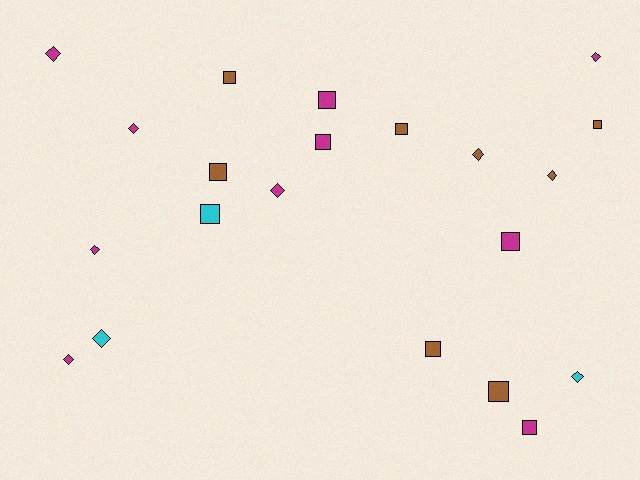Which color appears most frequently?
Magenta, with 10 objects.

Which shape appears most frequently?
Square, with 11 objects.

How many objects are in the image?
There are 21 objects.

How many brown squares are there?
There are 6 brown squares.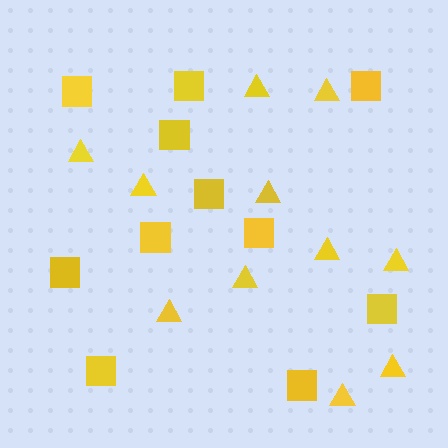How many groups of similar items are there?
There are 2 groups: one group of triangles (11) and one group of squares (11).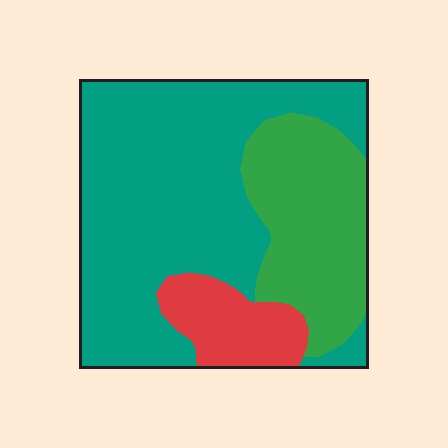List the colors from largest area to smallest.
From largest to smallest: teal, green, red.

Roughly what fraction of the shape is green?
Green covers 27% of the shape.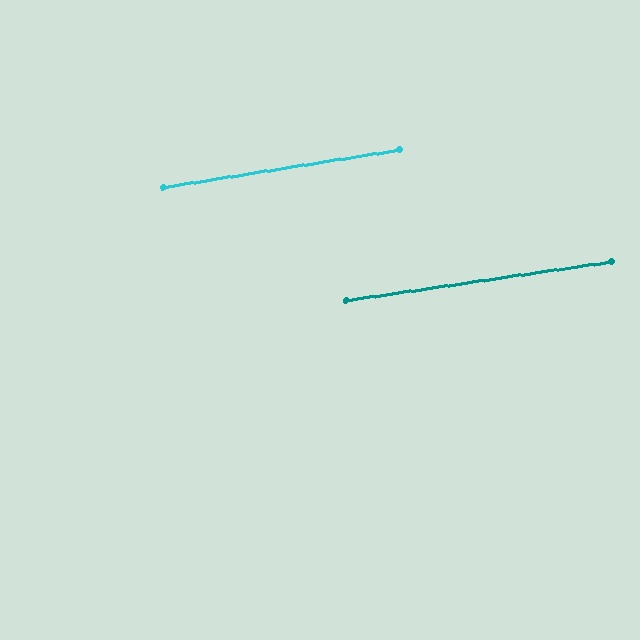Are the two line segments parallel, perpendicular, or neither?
Parallel — their directions differ by only 0.5°.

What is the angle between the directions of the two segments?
Approximately 0 degrees.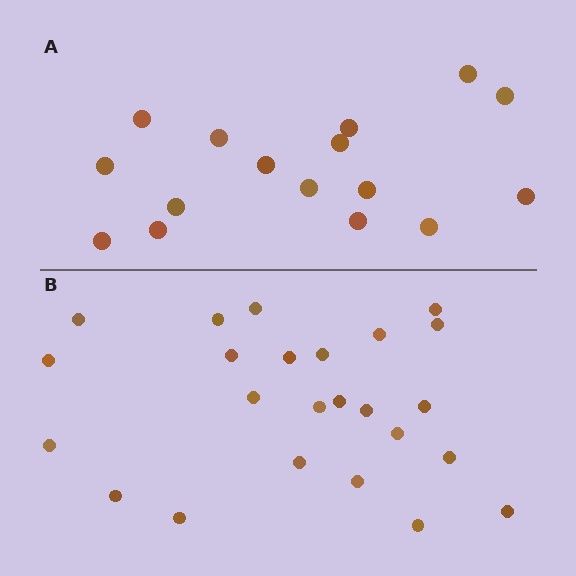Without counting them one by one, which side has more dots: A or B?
Region B (the bottom region) has more dots.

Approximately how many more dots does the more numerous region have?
Region B has roughly 8 or so more dots than region A.